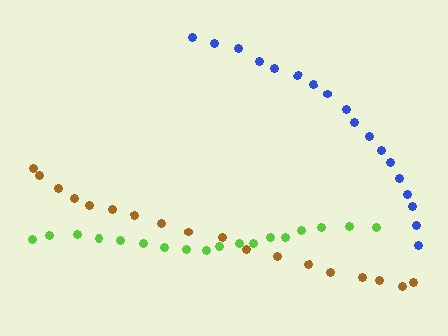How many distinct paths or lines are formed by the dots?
There are 3 distinct paths.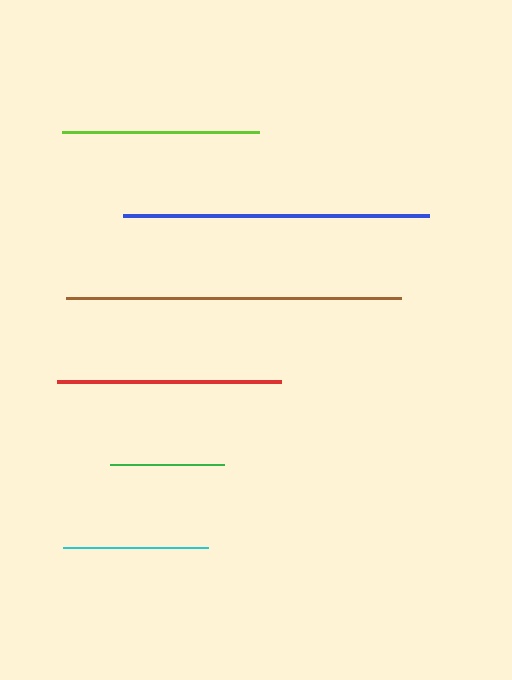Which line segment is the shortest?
The green line is the shortest at approximately 114 pixels.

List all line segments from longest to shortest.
From longest to shortest: brown, blue, red, lime, cyan, green.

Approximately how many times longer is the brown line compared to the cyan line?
The brown line is approximately 2.3 times the length of the cyan line.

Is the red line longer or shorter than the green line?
The red line is longer than the green line.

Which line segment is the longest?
The brown line is the longest at approximately 335 pixels.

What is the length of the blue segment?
The blue segment is approximately 306 pixels long.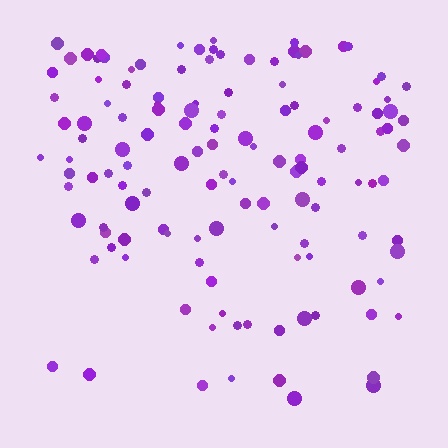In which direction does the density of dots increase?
From bottom to top, with the top side densest.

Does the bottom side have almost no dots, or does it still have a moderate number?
Still a moderate number, just noticeably fewer than the top.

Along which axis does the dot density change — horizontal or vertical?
Vertical.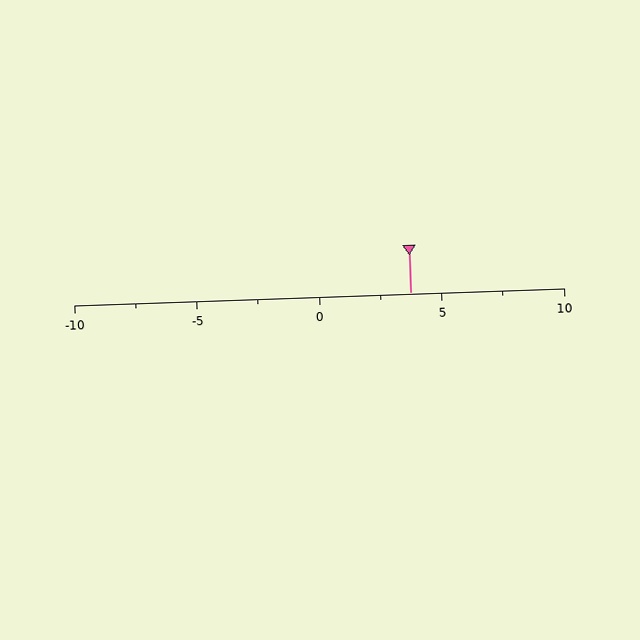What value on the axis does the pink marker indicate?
The marker indicates approximately 3.8.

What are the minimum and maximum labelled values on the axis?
The axis runs from -10 to 10.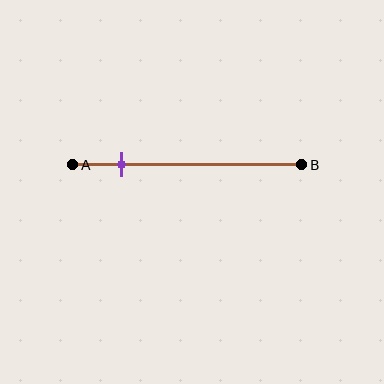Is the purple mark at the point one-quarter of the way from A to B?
No, the mark is at about 20% from A, not at the 25% one-quarter point.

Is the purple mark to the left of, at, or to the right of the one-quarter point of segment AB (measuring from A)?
The purple mark is to the left of the one-quarter point of segment AB.